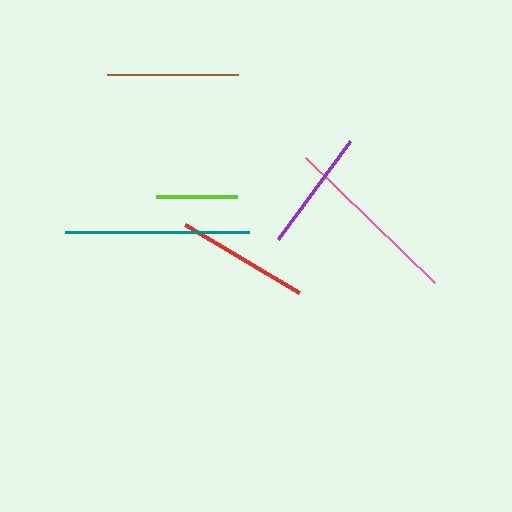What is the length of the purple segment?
The purple segment is approximately 122 pixels long.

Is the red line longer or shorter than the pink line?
The pink line is longer than the red line.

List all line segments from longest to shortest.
From longest to shortest: teal, pink, red, brown, purple, lime.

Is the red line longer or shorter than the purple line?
The red line is longer than the purple line.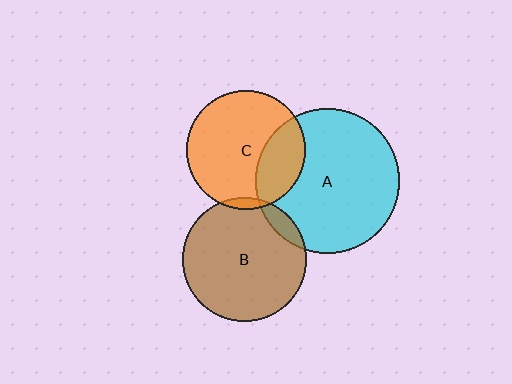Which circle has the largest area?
Circle A (cyan).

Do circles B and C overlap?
Yes.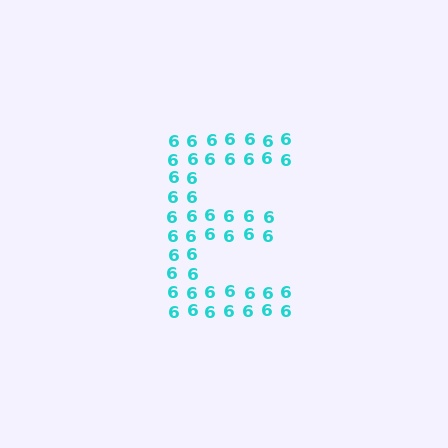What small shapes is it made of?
It is made of small digit 6's.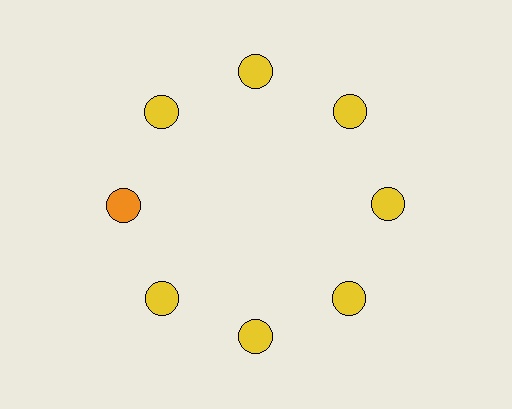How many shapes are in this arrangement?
There are 8 shapes arranged in a ring pattern.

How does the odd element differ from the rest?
It has a different color: orange instead of yellow.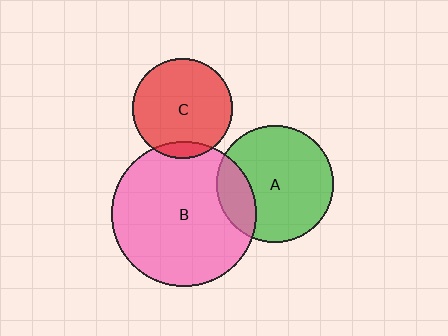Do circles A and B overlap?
Yes.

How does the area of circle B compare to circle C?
Approximately 2.1 times.